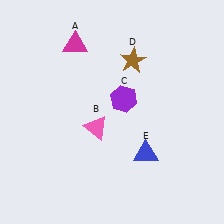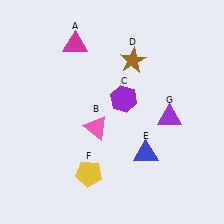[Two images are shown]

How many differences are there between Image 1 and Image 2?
There are 2 differences between the two images.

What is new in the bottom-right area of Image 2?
A purple triangle (G) was added in the bottom-right area of Image 2.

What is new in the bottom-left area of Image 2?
A yellow pentagon (F) was added in the bottom-left area of Image 2.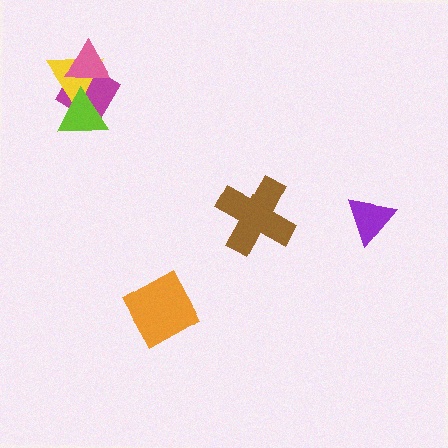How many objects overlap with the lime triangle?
2 objects overlap with the lime triangle.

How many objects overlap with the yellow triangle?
3 objects overlap with the yellow triangle.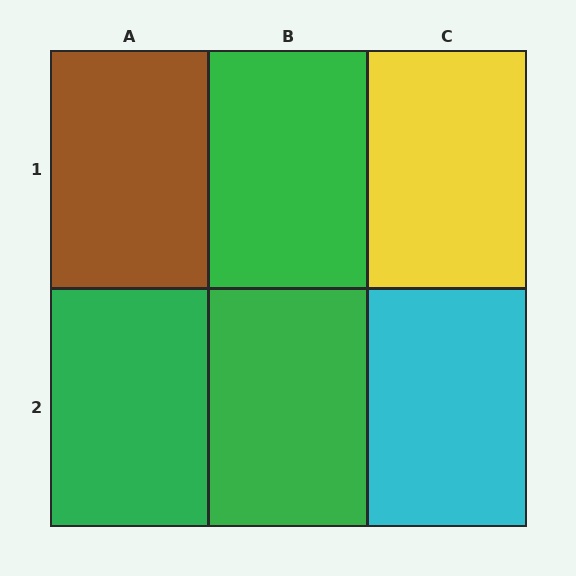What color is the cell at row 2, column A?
Green.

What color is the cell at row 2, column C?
Cyan.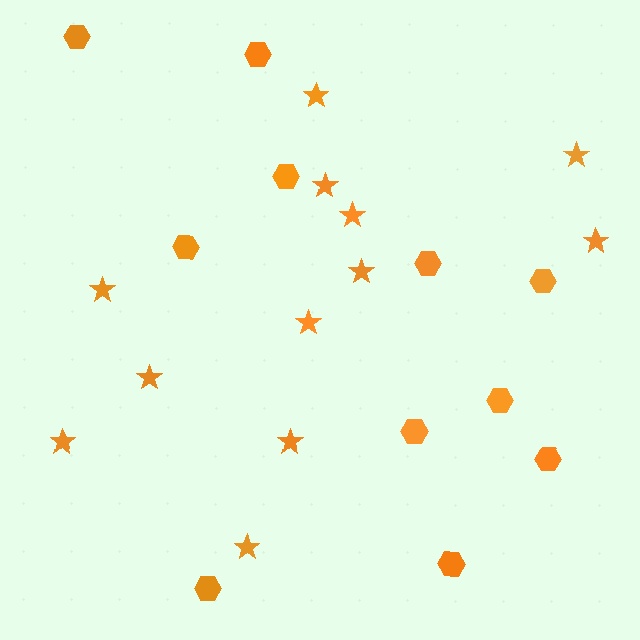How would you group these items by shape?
There are 2 groups: one group of stars (12) and one group of hexagons (11).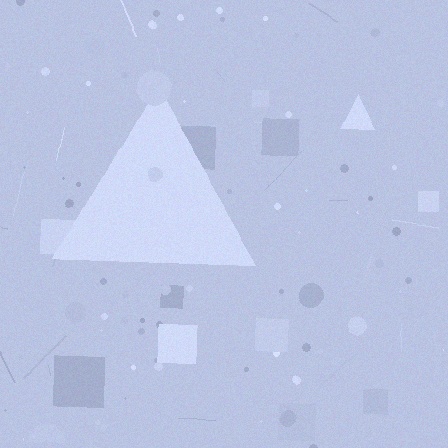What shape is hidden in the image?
A triangle is hidden in the image.